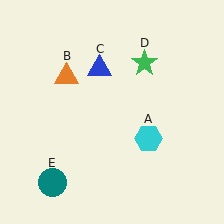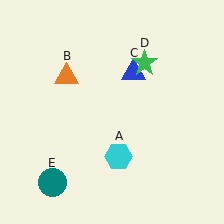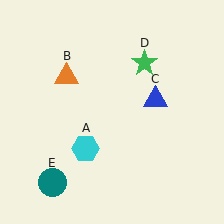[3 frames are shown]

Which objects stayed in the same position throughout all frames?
Orange triangle (object B) and green star (object D) and teal circle (object E) remained stationary.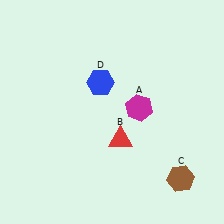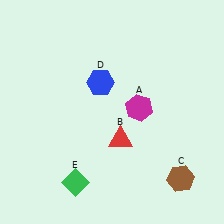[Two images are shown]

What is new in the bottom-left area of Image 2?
A green diamond (E) was added in the bottom-left area of Image 2.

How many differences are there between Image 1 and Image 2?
There is 1 difference between the two images.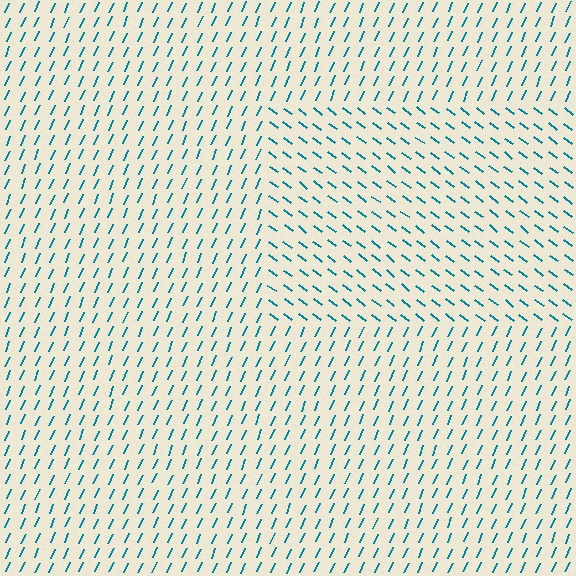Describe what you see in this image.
The image is filled with small teal line segments. A rectangle region in the image has lines oriented differently from the surrounding lines, creating a visible texture boundary.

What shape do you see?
I see a rectangle.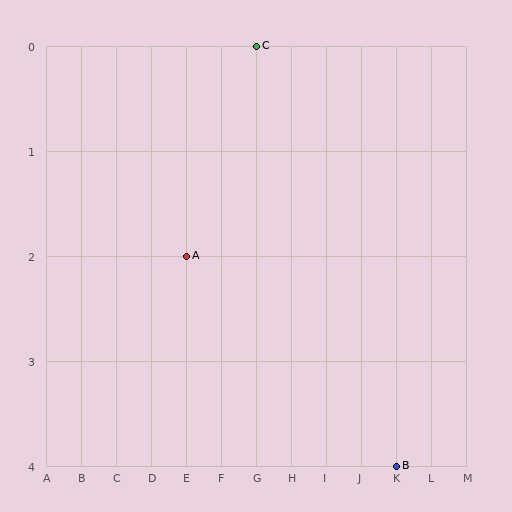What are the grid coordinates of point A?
Point A is at grid coordinates (E, 2).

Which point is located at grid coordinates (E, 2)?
Point A is at (E, 2).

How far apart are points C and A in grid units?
Points C and A are 2 columns and 2 rows apart (about 2.8 grid units diagonally).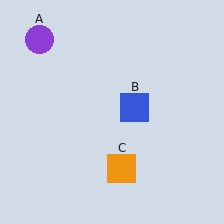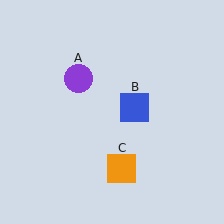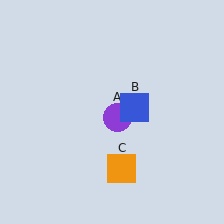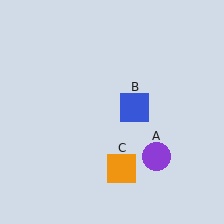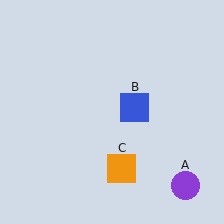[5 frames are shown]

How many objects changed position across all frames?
1 object changed position: purple circle (object A).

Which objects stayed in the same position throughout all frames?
Blue square (object B) and orange square (object C) remained stationary.